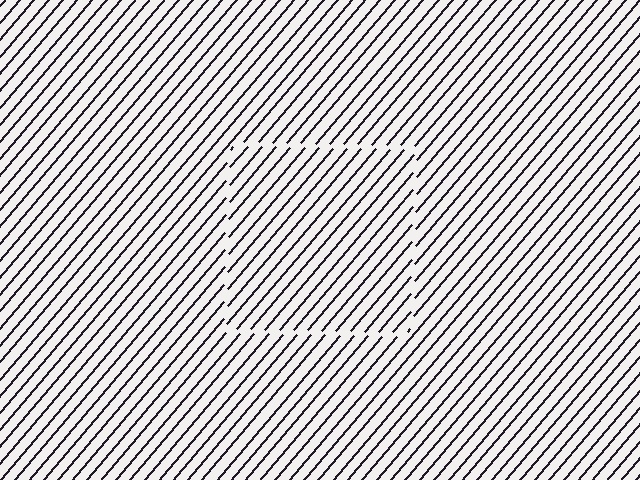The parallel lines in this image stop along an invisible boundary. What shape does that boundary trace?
An illusory square. The interior of the shape contains the same grating, shifted by half a period — the contour is defined by the phase discontinuity where line-ends from the inner and outer gratings abut.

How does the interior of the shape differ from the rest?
The interior of the shape contains the same grating, shifted by half a period — the contour is defined by the phase discontinuity where line-ends from the inner and outer gratings abut.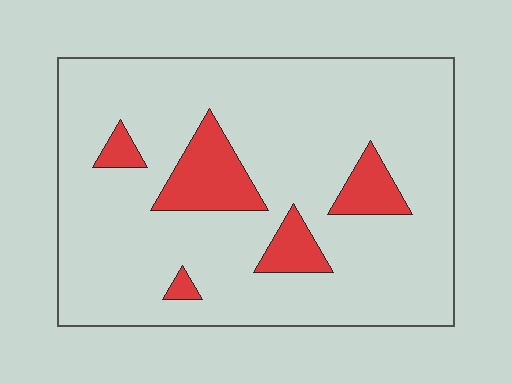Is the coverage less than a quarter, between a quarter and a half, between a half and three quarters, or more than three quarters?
Less than a quarter.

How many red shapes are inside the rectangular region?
5.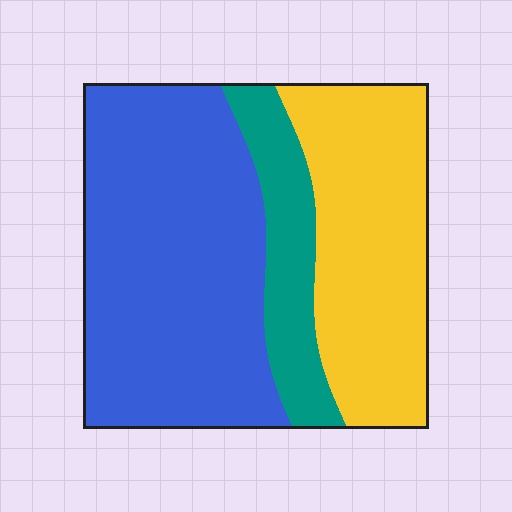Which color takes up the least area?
Teal, at roughly 15%.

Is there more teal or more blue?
Blue.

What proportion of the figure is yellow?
Yellow takes up about one third (1/3) of the figure.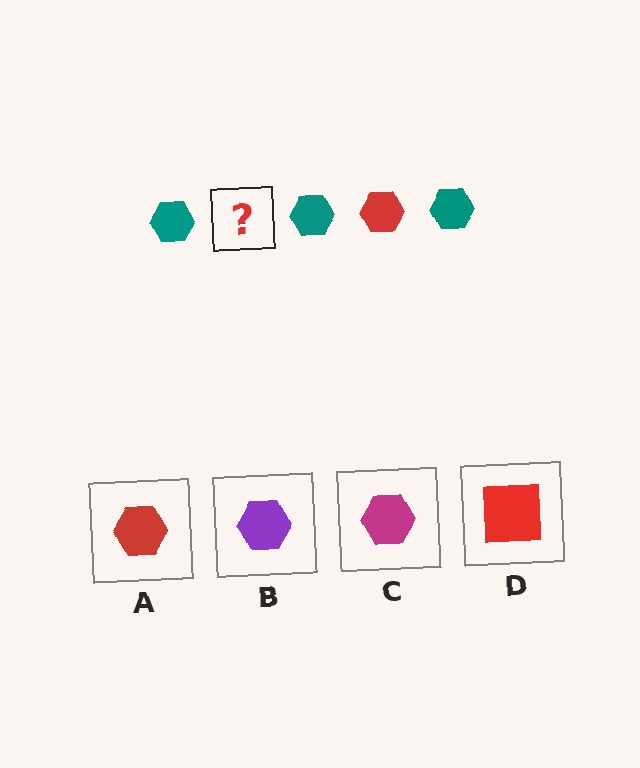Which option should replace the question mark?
Option A.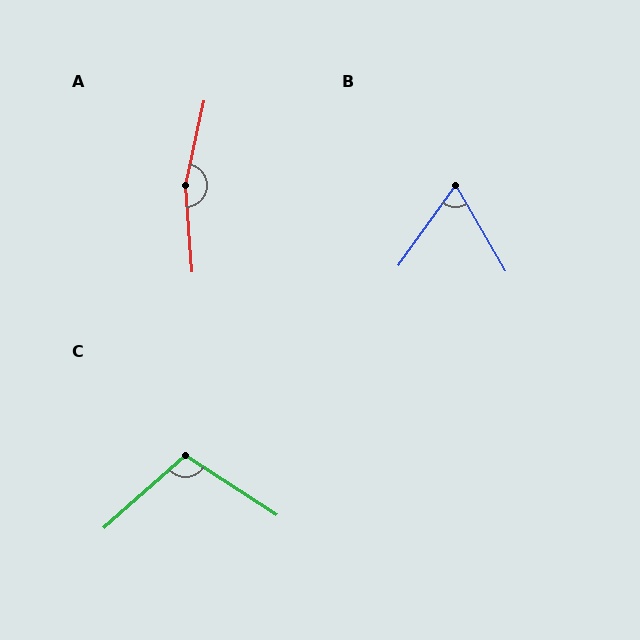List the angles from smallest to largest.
B (66°), C (105°), A (163°).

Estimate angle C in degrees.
Approximately 105 degrees.